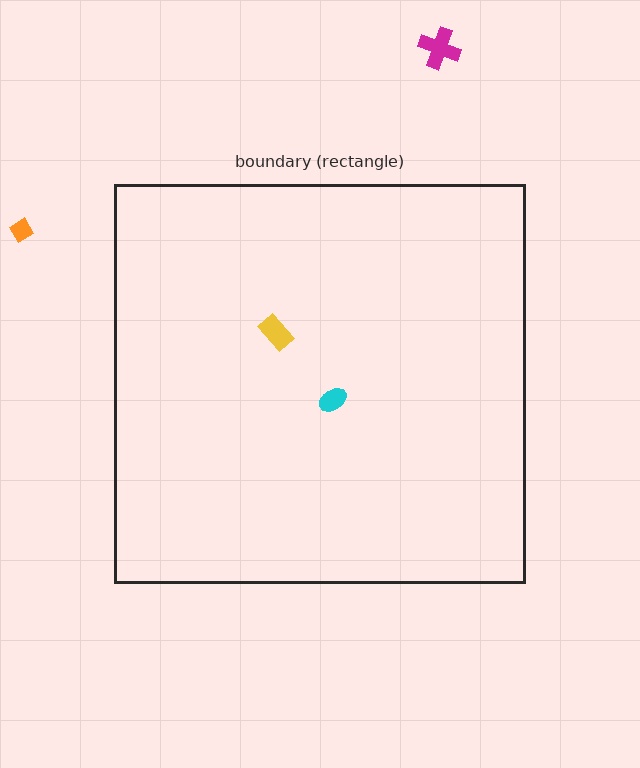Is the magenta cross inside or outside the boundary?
Outside.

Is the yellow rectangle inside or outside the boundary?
Inside.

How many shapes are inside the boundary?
2 inside, 2 outside.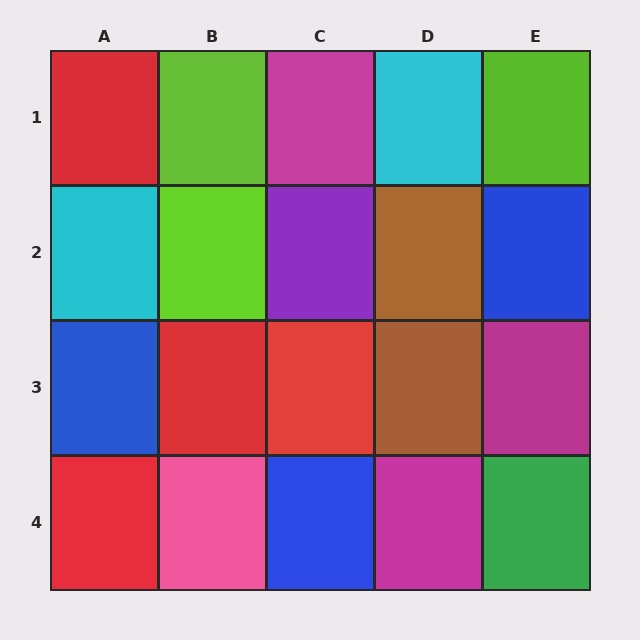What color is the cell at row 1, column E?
Lime.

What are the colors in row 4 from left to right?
Red, pink, blue, magenta, green.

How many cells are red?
4 cells are red.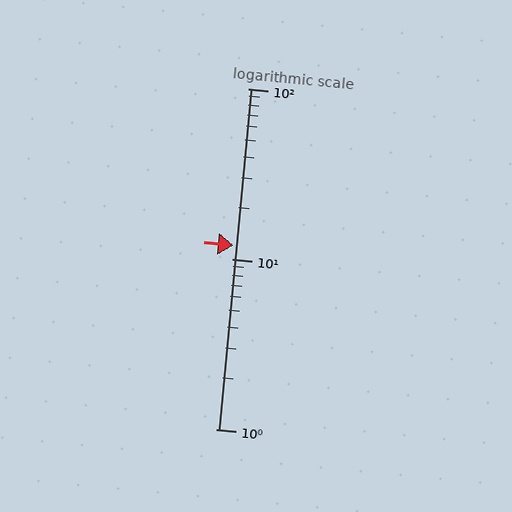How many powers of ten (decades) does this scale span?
The scale spans 2 decades, from 1 to 100.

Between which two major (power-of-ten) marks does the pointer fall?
The pointer is between 10 and 100.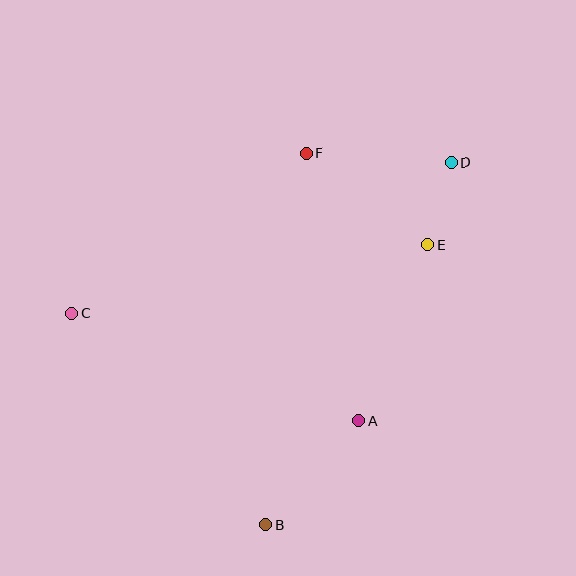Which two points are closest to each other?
Points D and E are closest to each other.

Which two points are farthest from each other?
Points C and D are farthest from each other.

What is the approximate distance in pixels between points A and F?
The distance between A and F is approximately 273 pixels.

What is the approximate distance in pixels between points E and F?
The distance between E and F is approximately 152 pixels.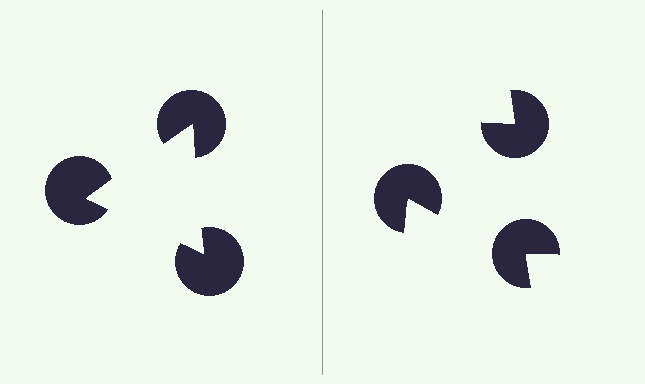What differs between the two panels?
The pac-man discs are positioned identically on both sides; only the wedge orientations differ. On the left they align to a triangle; on the right they are misaligned.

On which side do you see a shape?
An illusory triangle appears on the left side. On the right side the wedge cuts are rotated, so no coherent shape forms.